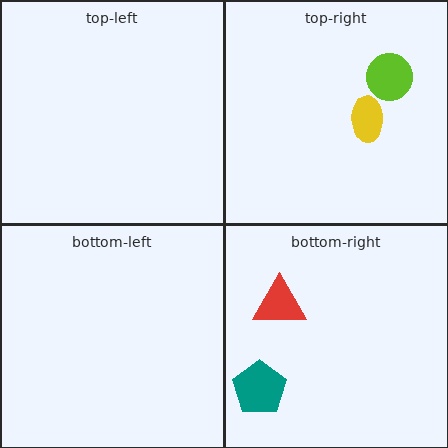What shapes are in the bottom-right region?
The red triangle, the teal pentagon.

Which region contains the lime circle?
The top-right region.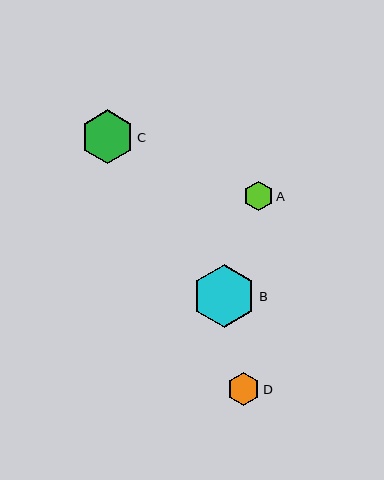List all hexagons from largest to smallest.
From largest to smallest: B, C, D, A.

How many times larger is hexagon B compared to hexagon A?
Hexagon B is approximately 2.1 times the size of hexagon A.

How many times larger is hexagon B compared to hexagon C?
Hexagon B is approximately 1.2 times the size of hexagon C.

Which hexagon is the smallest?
Hexagon A is the smallest with a size of approximately 30 pixels.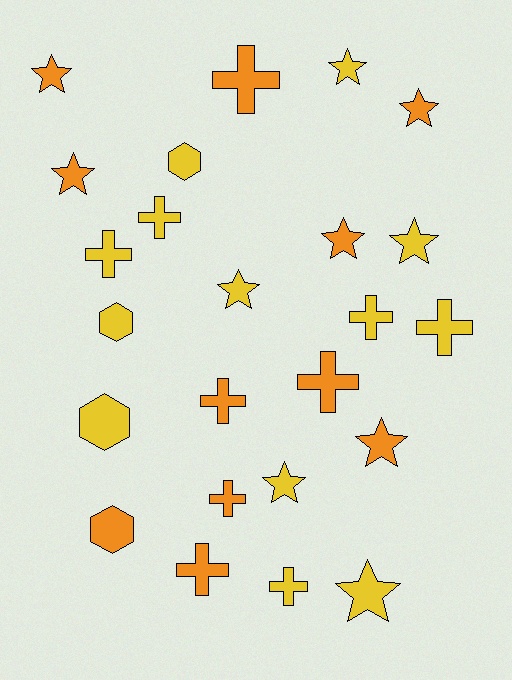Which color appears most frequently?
Yellow, with 13 objects.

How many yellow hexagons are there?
There are 3 yellow hexagons.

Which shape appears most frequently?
Star, with 10 objects.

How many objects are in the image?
There are 24 objects.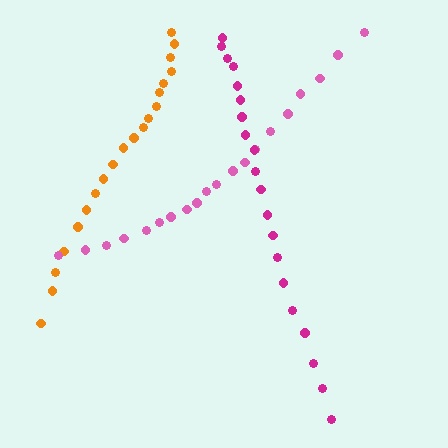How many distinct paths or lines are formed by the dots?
There are 3 distinct paths.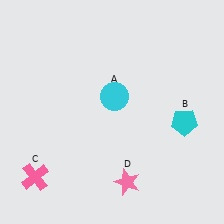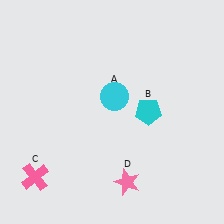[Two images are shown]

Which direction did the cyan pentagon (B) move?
The cyan pentagon (B) moved left.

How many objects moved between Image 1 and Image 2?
1 object moved between the two images.